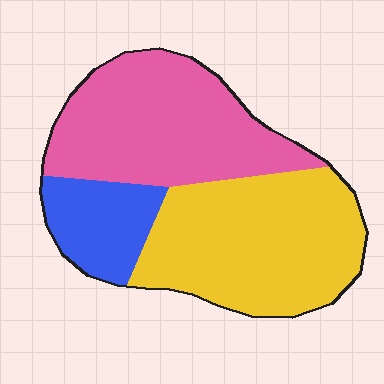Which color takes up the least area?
Blue, at roughly 15%.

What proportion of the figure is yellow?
Yellow covers around 45% of the figure.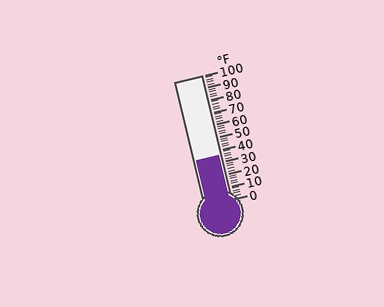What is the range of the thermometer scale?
The thermometer scale ranges from 0°F to 100°F.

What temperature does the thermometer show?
The thermometer shows approximately 36°F.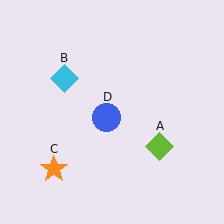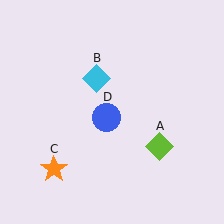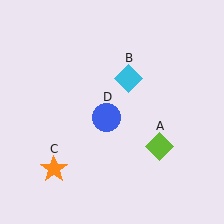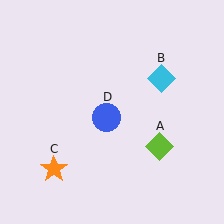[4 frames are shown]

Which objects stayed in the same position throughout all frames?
Lime diamond (object A) and orange star (object C) and blue circle (object D) remained stationary.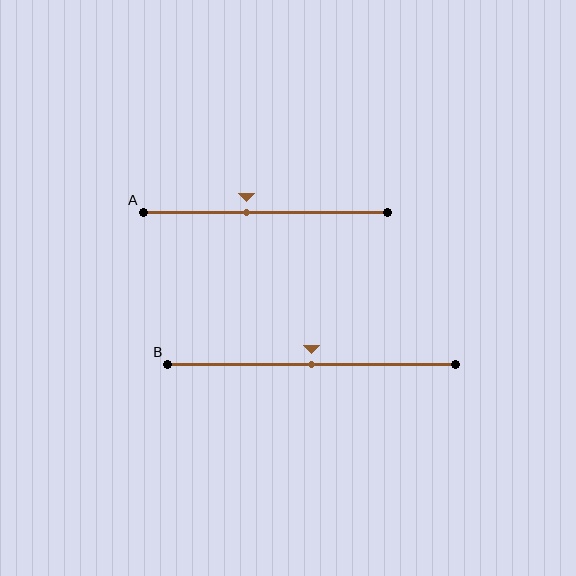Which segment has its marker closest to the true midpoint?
Segment B has its marker closest to the true midpoint.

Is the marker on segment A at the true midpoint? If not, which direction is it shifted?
No, the marker on segment A is shifted to the left by about 8% of the segment length.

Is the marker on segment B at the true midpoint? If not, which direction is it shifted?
Yes, the marker on segment B is at the true midpoint.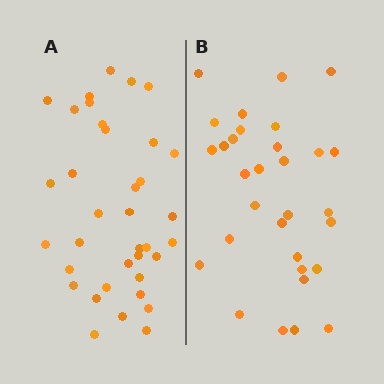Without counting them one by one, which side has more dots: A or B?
Region A (the left region) has more dots.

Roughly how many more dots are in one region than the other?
Region A has about 5 more dots than region B.